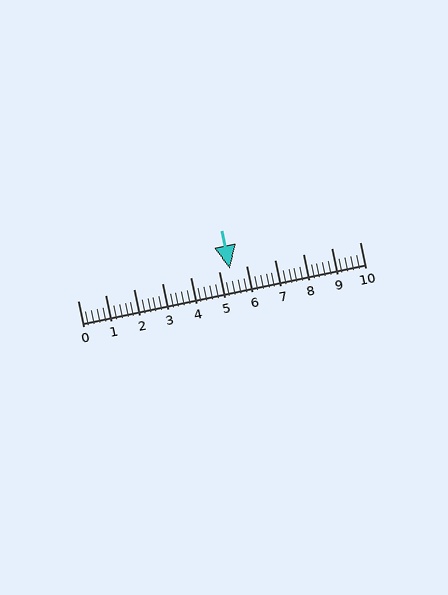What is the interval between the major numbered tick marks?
The major tick marks are spaced 1 units apart.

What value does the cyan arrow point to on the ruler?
The cyan arrow points to approximately 5.4.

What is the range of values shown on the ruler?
The ruler shows values from 0 to 10.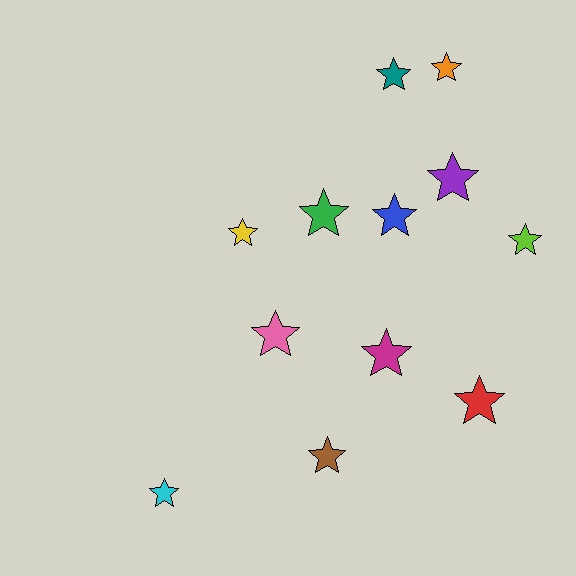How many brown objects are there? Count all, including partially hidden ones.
There is 1 brown object.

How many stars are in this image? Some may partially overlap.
There are 12 stars.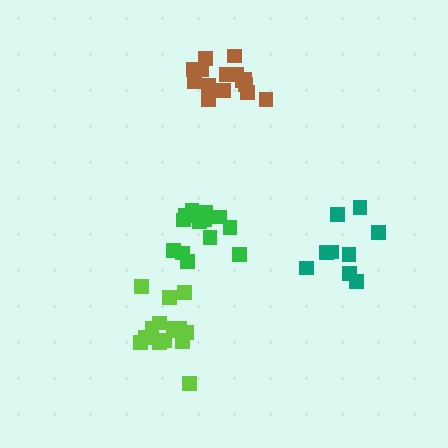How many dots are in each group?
Group 1: 13 dots, Group 2: 15 dots, Group 3: 15 dots, Group 4: 9 dots (52 total).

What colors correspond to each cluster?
The clusters are colored: green, brown, lime, teal.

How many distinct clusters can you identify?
There are 4 distinct clusters.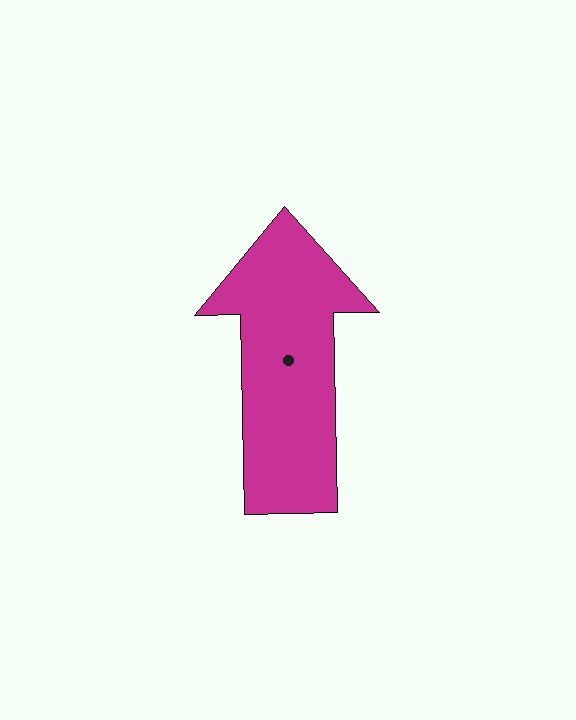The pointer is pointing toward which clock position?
Roughly 12 o'clock.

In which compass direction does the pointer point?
North.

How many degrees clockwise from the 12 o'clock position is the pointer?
Approximately 359 degrees.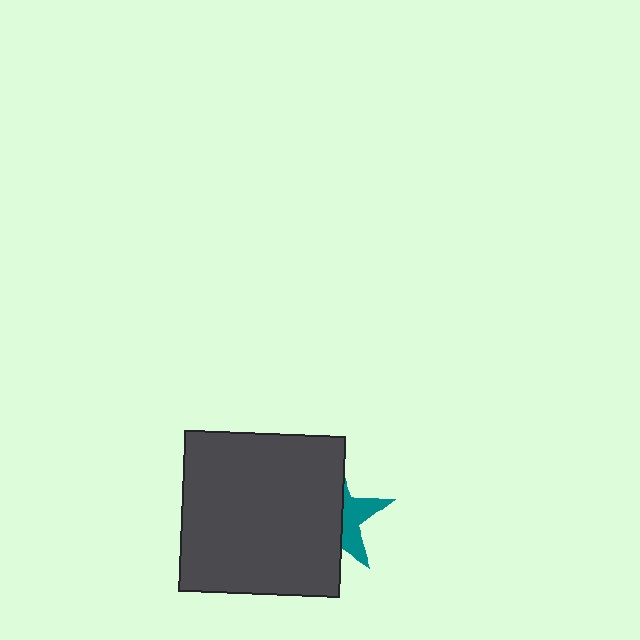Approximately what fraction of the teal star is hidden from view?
Roughly 65% of the teal star is hidden behind the dark gray square.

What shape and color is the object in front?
The object in front is a dark gray square.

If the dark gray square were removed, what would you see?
You would see the complete teal star.